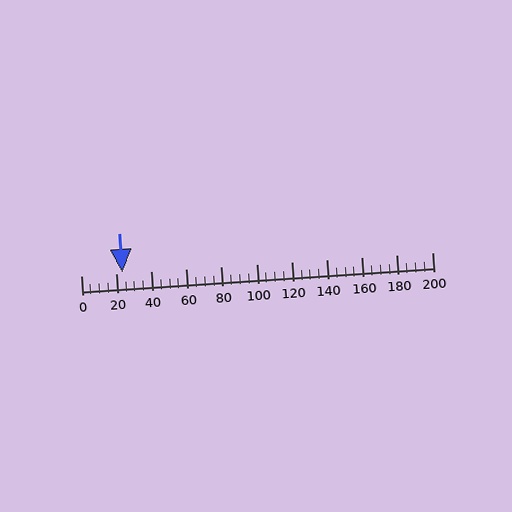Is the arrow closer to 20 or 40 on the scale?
The arrow is closer to 20.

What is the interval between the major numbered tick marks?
The major tick marks are spaced 20 units apart.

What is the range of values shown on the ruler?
The ruler shows values from 0 to 200.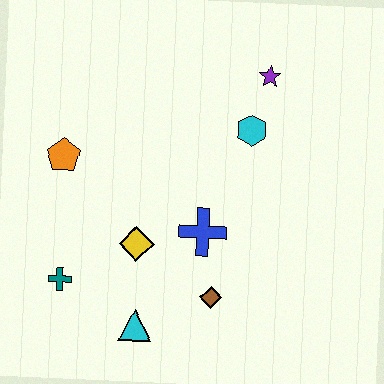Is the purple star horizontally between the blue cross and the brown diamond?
No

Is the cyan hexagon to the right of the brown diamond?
Yes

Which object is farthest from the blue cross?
The purple star is farthest from the blue cross.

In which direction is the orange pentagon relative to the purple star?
The orange pentagon is to the left of the purple star.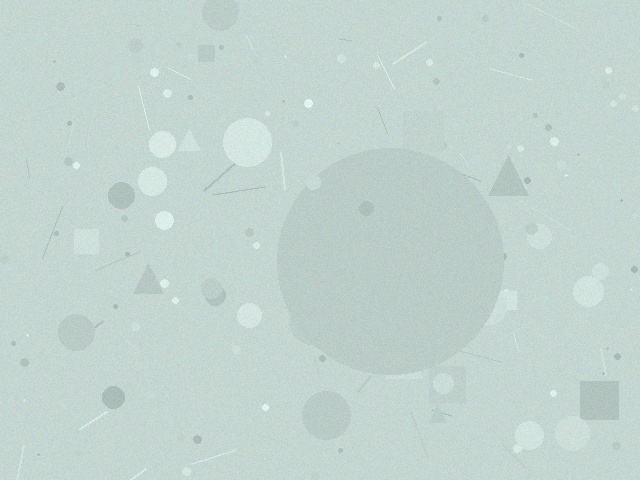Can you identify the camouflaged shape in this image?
The camouflaged shape is a circle.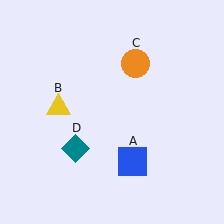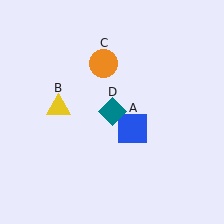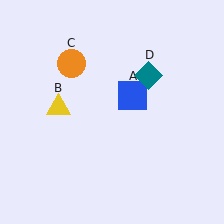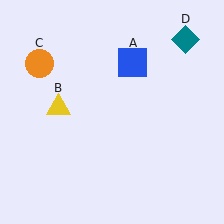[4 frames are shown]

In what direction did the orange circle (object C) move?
The orange circle (object C) moved left.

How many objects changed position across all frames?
3 objects changed position: blue square (object A), orange circle (object C), teal diamond (object D).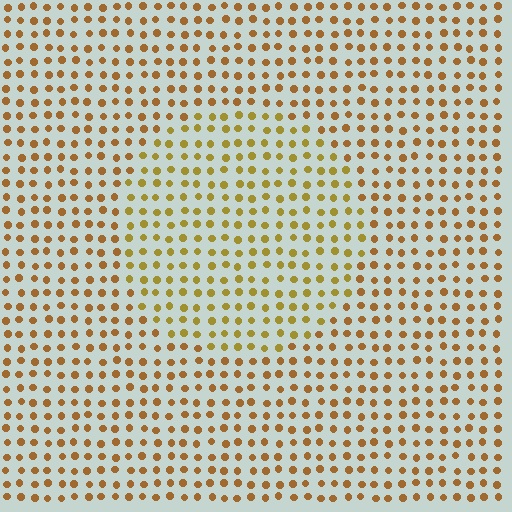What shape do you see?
I see a circle.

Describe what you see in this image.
The image is filled with small brown elements in a uniform arrangement. A circle-shaped region is visible where the elements are tinted to a slightly different hue, forming a subtle color boundary.